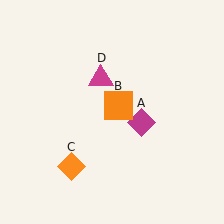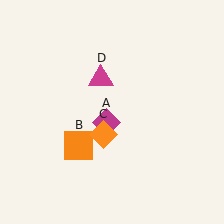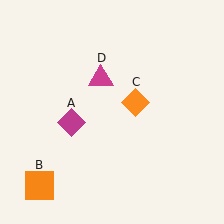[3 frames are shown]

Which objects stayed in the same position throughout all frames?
Magenta triangle (object D) remained stationary.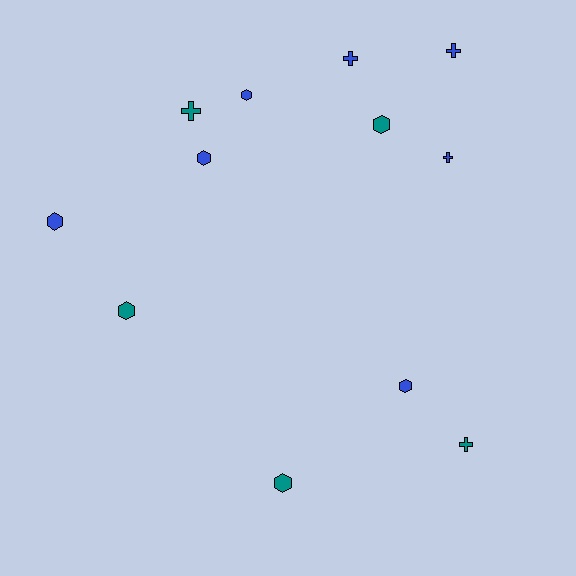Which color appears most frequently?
Blue, with 7 objects.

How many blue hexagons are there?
There are 4 blue hexagons.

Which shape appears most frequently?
Hexagon, with 7 objects.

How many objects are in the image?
There are 12 objects.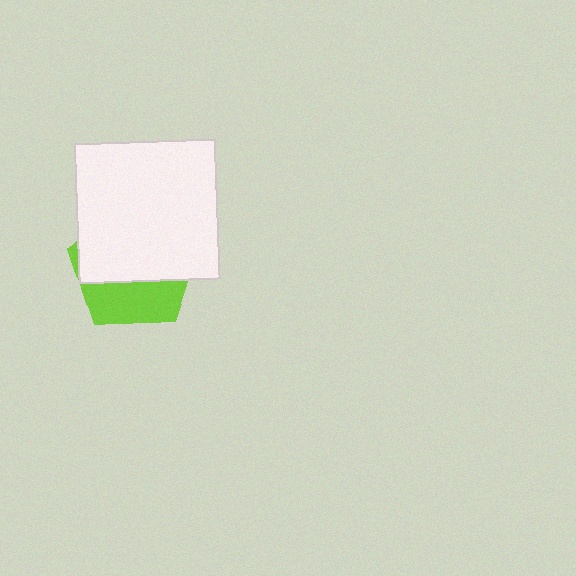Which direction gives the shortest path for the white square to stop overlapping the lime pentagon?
Moving up gives the shortest separation.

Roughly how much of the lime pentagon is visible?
A small part of it is visible (roughly 36%).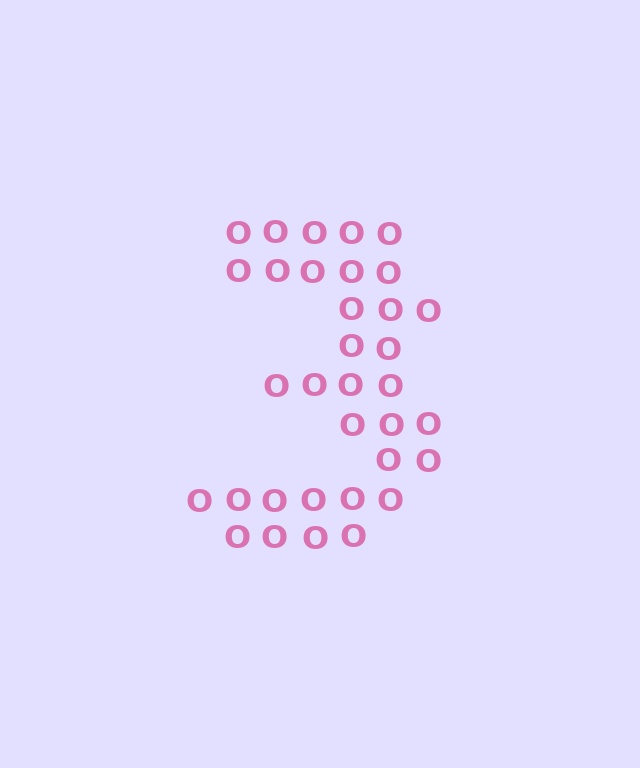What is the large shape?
The large shape is the digit 3.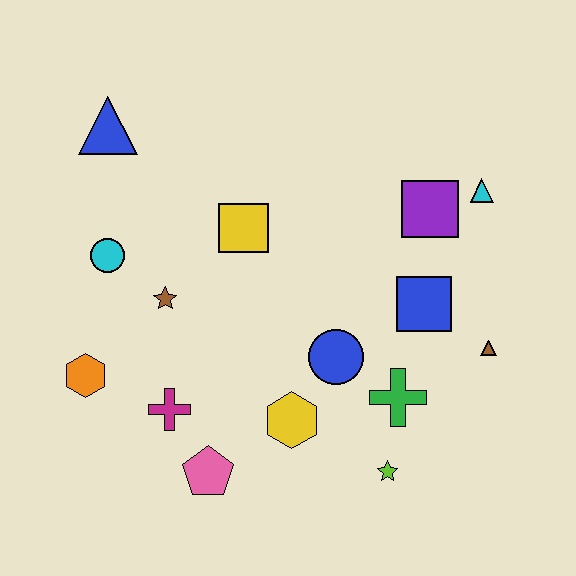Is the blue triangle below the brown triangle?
No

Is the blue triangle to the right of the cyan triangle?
No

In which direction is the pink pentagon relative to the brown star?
The pink pentagon is below the brown star.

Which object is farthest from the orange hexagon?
The cyan triangle is farthest from the orange hexagon.